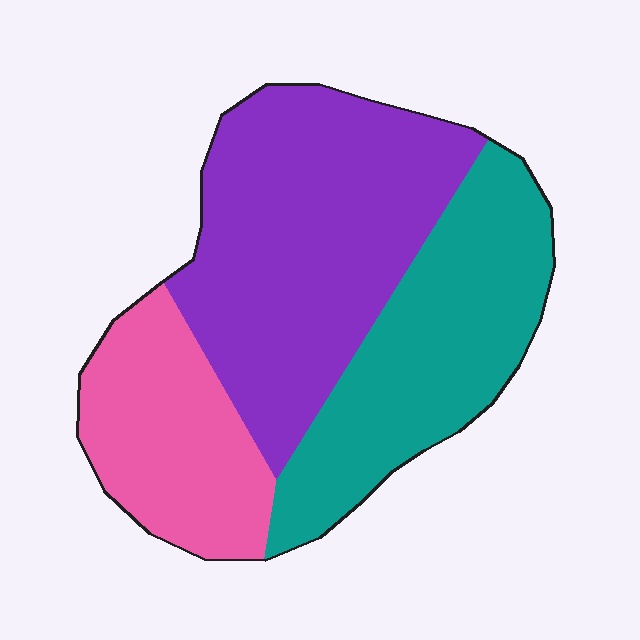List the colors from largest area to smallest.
From largest to smallest: purple, teal, pink.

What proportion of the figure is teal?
Teal takes up between a sixth and a third of the figure.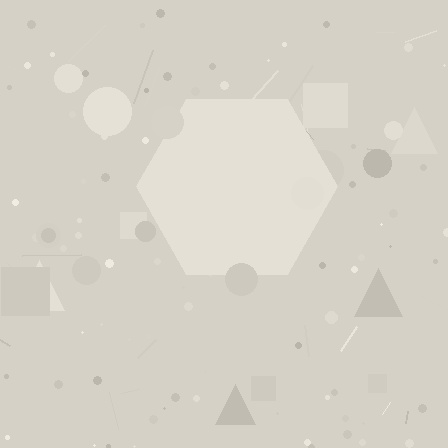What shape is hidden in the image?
A hexagon is hidden in the image.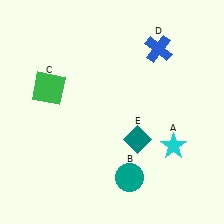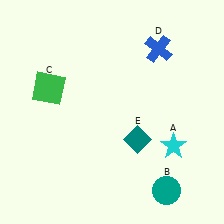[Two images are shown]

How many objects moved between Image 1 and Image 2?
1 object moved between the two images.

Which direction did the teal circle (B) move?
The teal circle (B) moved right.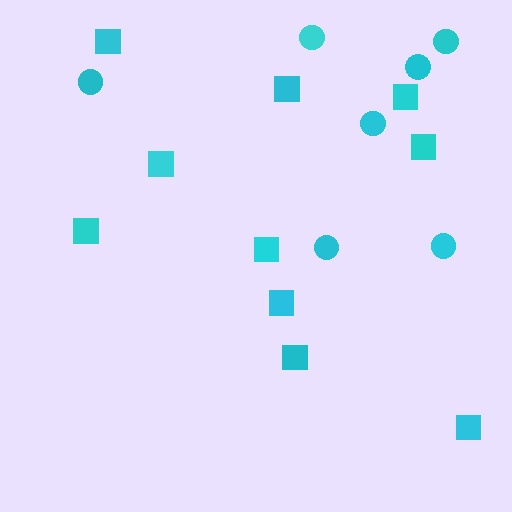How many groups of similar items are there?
There are 2 groups: one group of squares (10) and one group of circles (7).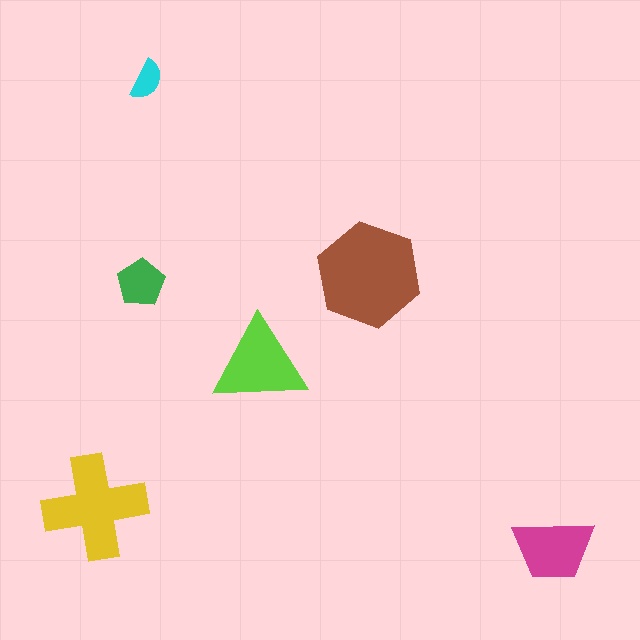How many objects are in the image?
There are 6 objects in the image.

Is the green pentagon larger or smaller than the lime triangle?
Smaller.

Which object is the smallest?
The cyan semicircle.